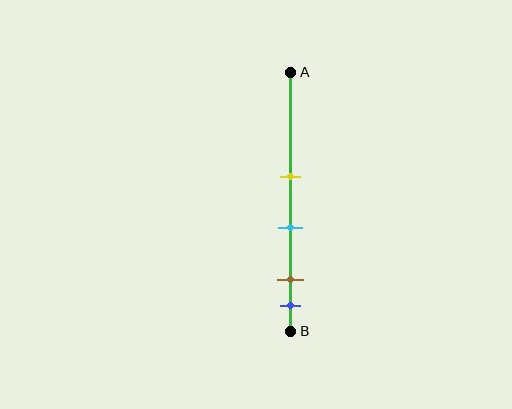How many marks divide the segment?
There are 4 marks dividing the segment.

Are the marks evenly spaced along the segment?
No, the marks are not evenly spaced.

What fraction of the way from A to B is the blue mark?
The blue mark is approximately 90% (0.9) of the way from A to B.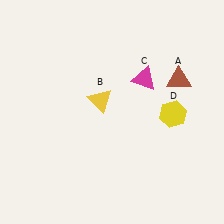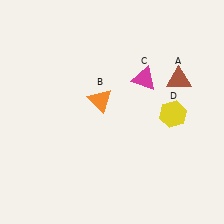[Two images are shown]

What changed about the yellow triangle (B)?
In Image 1, B is yellow. In Image 2, it changed to orange.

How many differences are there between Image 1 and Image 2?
There is 1 difference between the two images.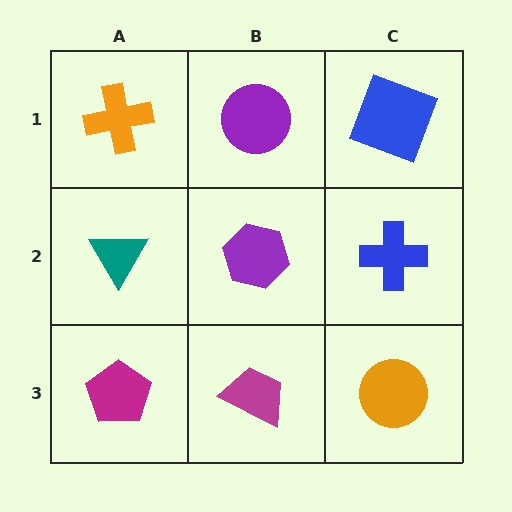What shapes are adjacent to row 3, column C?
A blue cross (row 2, column C), a magenta trapezoid (row 3, column B).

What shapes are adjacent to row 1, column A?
A teal triangle (row 2, column A), a purple circle (row 1, column B).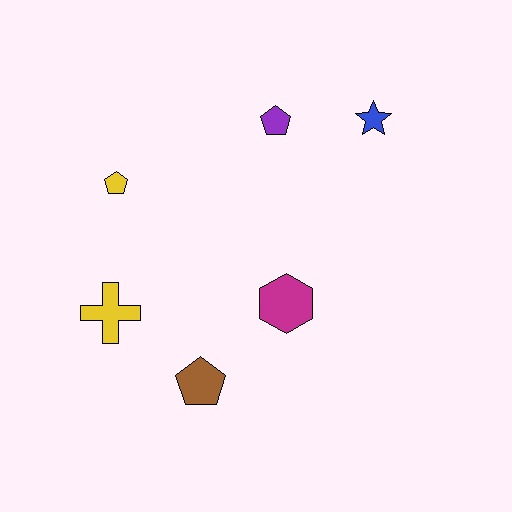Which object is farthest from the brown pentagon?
The blue star is farthest from the brown pentagon.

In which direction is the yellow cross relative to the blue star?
The yellow cross is to the left of the blue star.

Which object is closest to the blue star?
The purple pentagon is closest to the blue star.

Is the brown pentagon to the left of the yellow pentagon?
No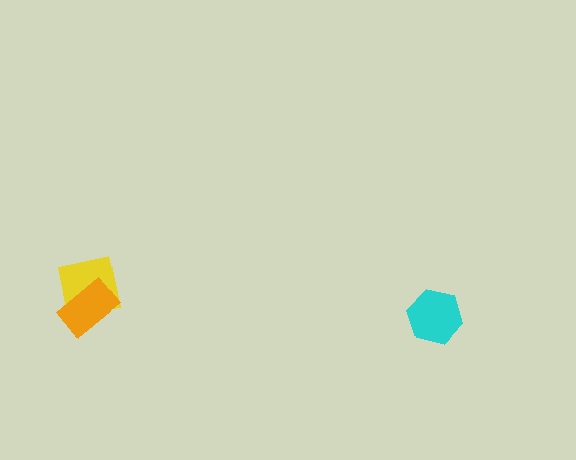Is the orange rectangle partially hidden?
No, no other shape covers it.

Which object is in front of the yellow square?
The orange rectangle is in front of the yellow square.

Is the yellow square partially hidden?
Yes, it is partially covered by another shape.